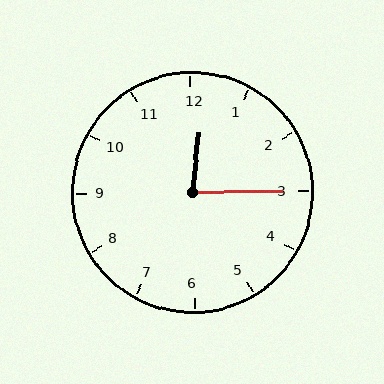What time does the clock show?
12:15.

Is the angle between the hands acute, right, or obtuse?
It is acute.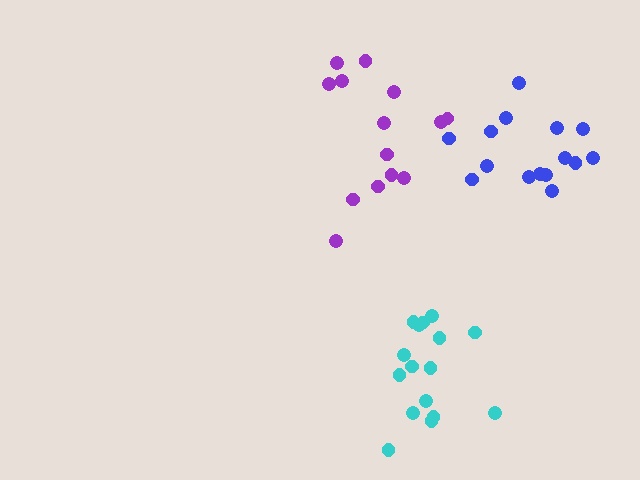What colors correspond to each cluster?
The clusters are colored: blue, purple, cyan.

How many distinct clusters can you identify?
There are 3 distinct clusters.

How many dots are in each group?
Group 1: 15 dots, Group 2: 14 dots, Group 3: 16 dots (45 total).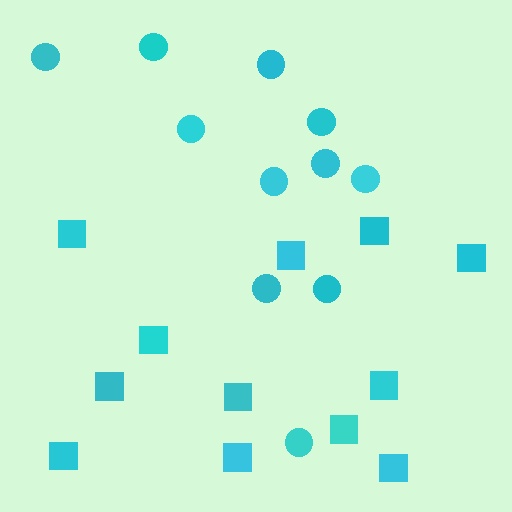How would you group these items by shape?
There are 2 groups: one group of squares (12) and one group of circles (11).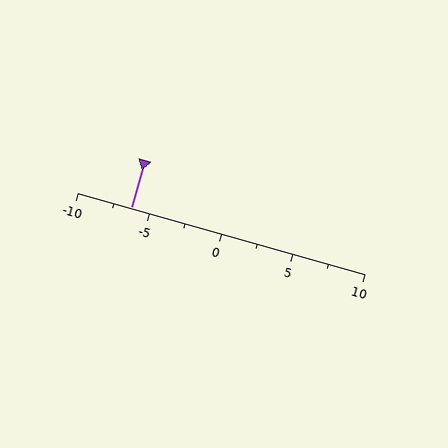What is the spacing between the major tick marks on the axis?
The major ticks are spaced 5 apart.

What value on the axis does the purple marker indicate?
The marker indicates approximately -6.2.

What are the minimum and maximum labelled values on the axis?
The axis runs from -10 to 10.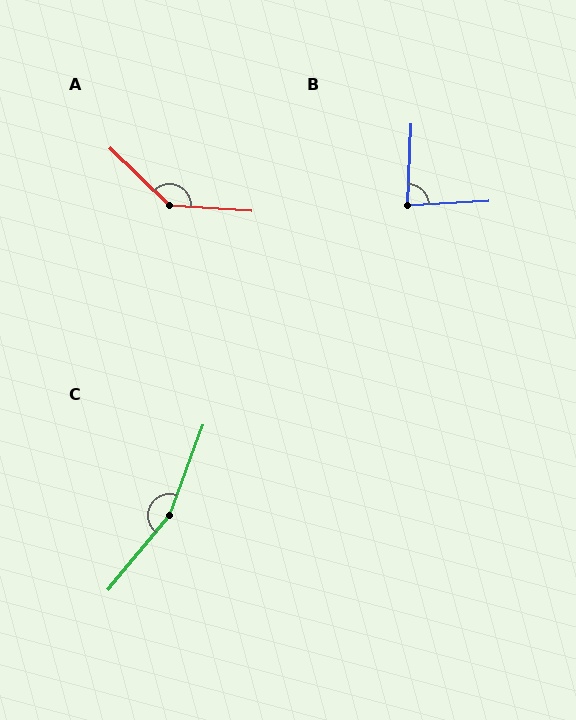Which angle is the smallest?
B, at approximately 84 degrees.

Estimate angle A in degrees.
Approximately 140 degrees.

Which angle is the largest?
C, at approximately 161 degrees.